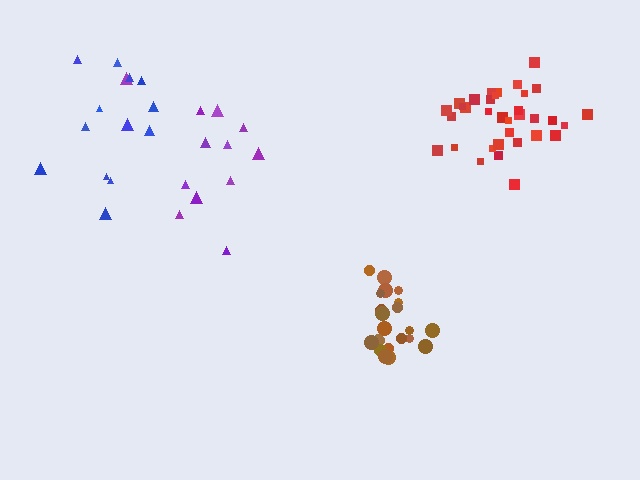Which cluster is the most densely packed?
Red.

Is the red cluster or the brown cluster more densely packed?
Red.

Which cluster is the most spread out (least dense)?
Blue.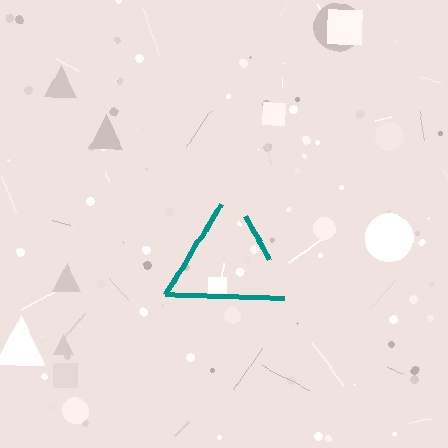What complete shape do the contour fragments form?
The contour fragments form a triangle.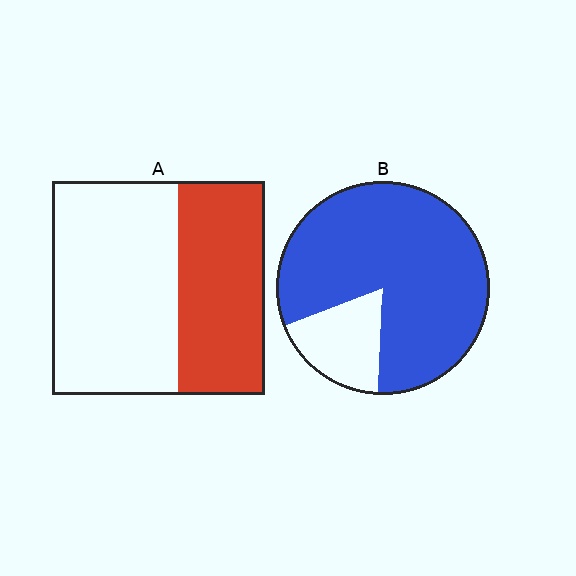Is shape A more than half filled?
No.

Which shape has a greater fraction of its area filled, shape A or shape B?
Shape B.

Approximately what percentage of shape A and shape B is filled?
A is approximately 40% and B is approximately 80%.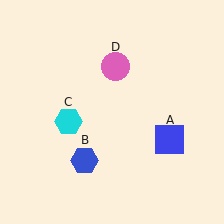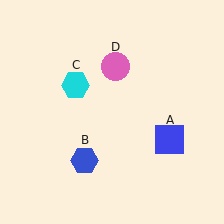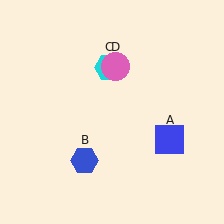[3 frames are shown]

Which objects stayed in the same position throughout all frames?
Blue square (object A) and blue hexagon (object B) and pink circle (object D) remained stationary.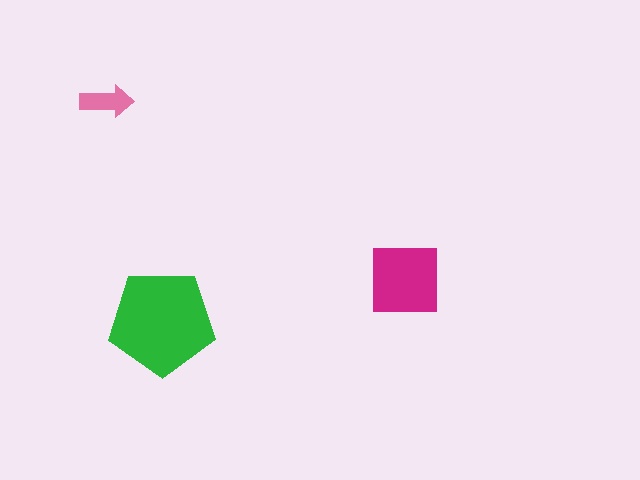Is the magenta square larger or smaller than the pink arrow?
Larger.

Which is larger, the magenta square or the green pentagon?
The green pentagon.